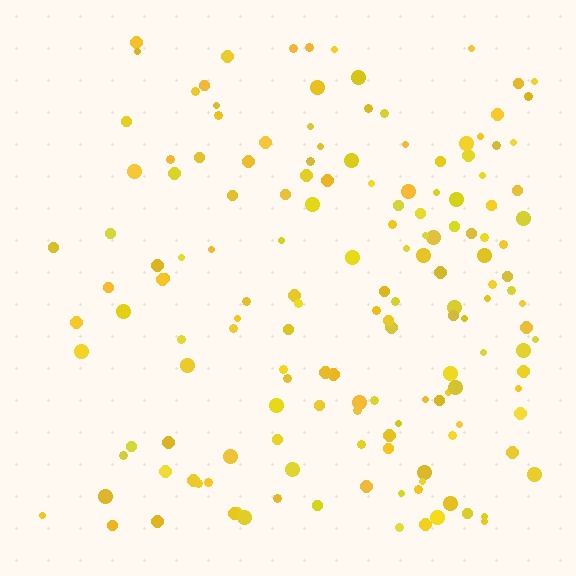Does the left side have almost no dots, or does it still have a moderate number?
Still a moderate number, just noticeably fewer than the right.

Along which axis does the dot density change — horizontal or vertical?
Horizontal.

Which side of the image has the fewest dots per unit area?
The left.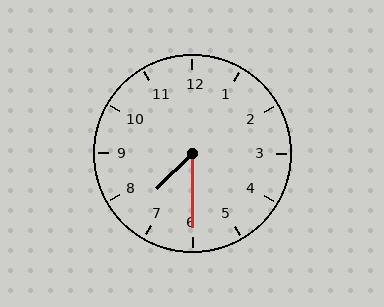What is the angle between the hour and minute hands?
Approximately 45 degrees.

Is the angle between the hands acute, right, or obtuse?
It is acute.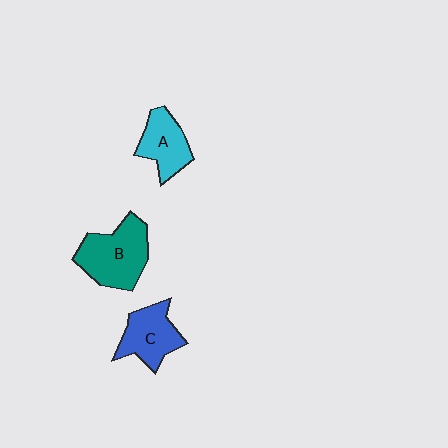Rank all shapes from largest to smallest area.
From largest to smallest: B (teal), C (blue), A (cyan).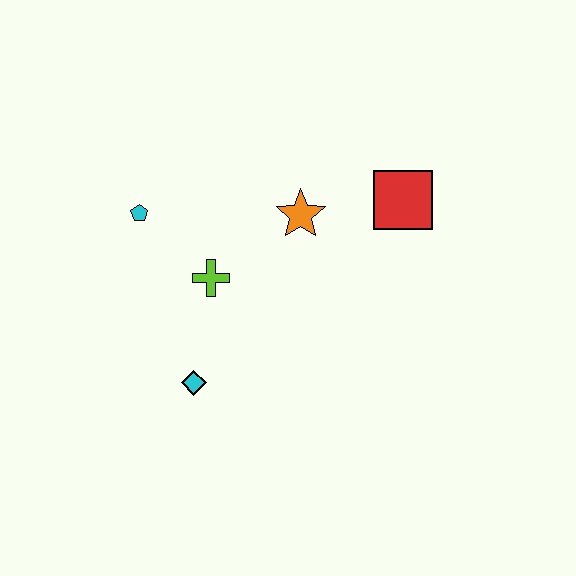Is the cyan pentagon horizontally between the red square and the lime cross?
No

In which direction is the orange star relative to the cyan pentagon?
The orange star is to the right of the cyan pentagon.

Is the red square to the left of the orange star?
No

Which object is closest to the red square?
The orange star is closest to the red square.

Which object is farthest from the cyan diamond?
The red square is farthest from the cyan diamond.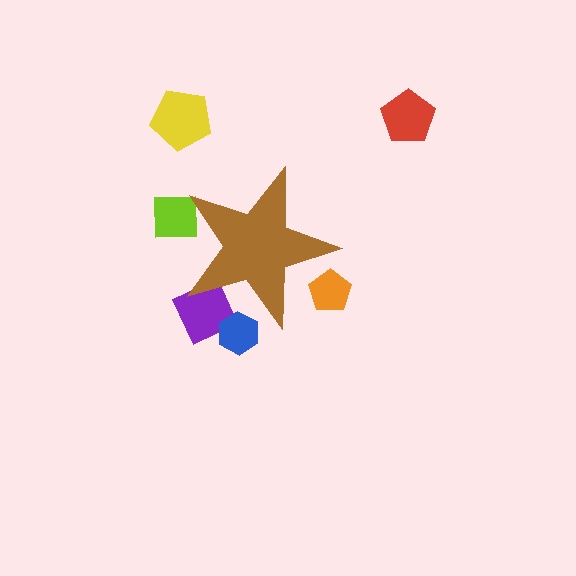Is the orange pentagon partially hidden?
Yes, the orange pentagon is partially hidden behind the brown star.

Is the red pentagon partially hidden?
No, the red pentagon is fully visible.